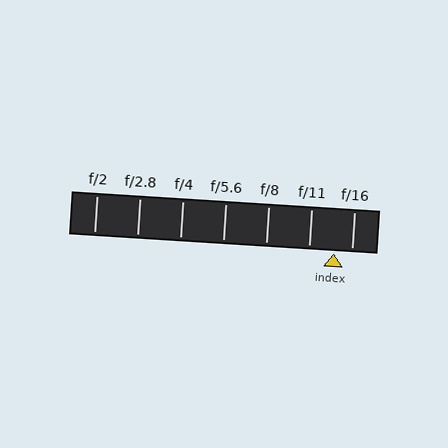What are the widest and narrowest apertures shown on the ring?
The widest aperture shown is f/2 and the narrowest is f/16.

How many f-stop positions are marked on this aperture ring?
There are 7 f-stop positions marked.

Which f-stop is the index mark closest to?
The index mark is closest to f/16.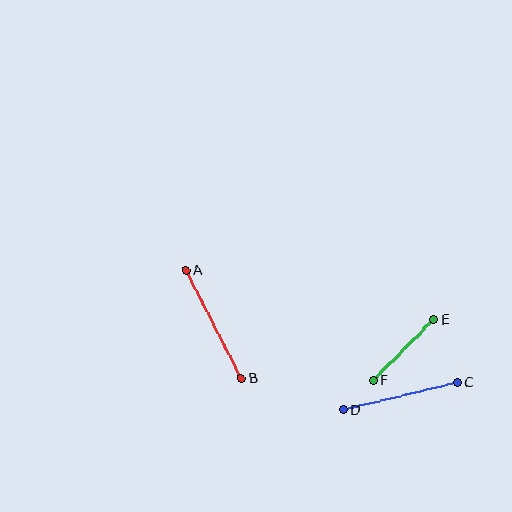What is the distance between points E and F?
The distance is approximately 86 pixels.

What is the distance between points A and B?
The distance is approximately 122 pixels.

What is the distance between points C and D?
The distance is approximately 117 pixels.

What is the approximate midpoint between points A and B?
The midpoint is at approximately (213, 324) pixels.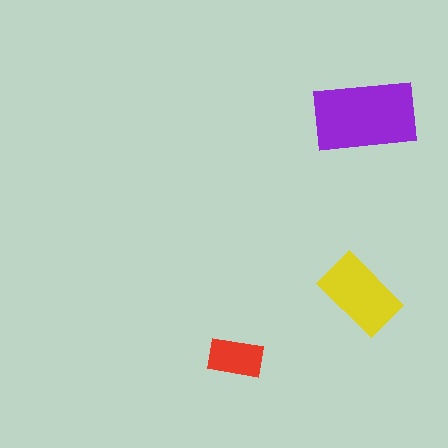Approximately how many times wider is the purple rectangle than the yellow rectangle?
About 1.5 times wider.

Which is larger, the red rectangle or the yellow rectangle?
The yellow one.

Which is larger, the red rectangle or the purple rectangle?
The purple one.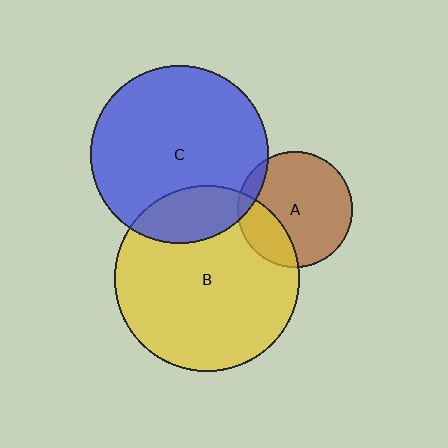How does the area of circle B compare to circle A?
Approximately 2.6 times.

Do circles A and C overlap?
Yes.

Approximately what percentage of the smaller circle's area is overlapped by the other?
Approximately 10%.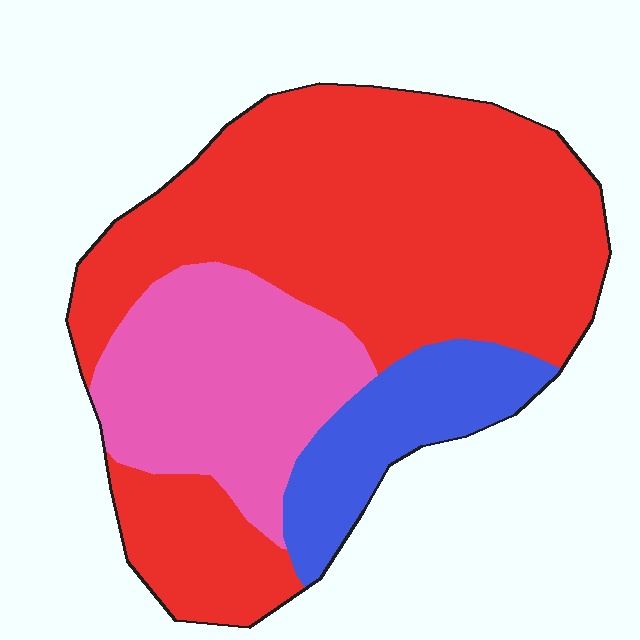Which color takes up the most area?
Red, at roughly 60%.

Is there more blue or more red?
Red.